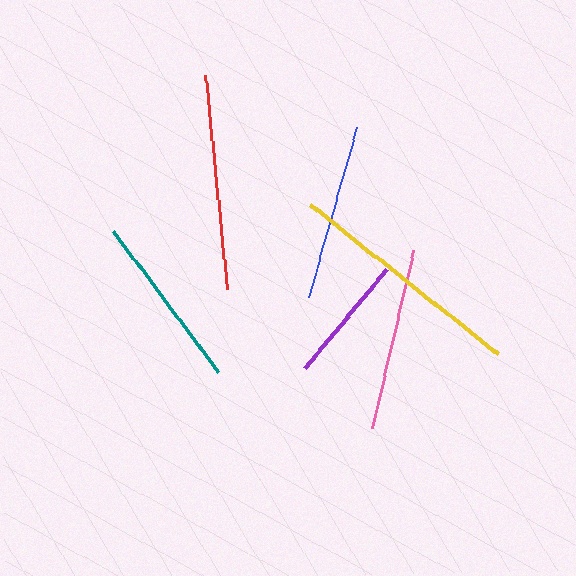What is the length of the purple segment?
The purple segment is approximately 127 pixels long.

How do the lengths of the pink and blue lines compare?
The pink and blue lines are approximately the same length.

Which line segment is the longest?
The yellow line is the longest at approximately 240 pixels.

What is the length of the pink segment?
The pink segment is approximately 182 pixels long.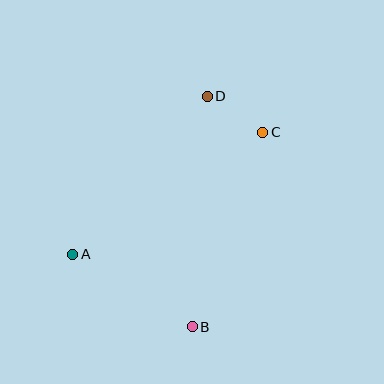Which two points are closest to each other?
Points C and D are closest to each other.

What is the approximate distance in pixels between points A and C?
The distance between A and C is approximately 226 pixels.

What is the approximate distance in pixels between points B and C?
The distance between B and C is approximately 207 pixels.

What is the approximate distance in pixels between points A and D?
The distance between A and D is approximately 208 pixels.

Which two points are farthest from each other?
Points B and D are farthest from each other.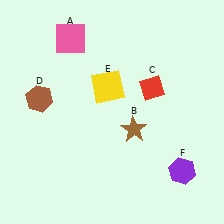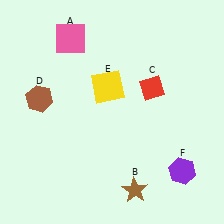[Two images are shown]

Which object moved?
The brown star (B) moved down.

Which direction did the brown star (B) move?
The brown star (B) moved down.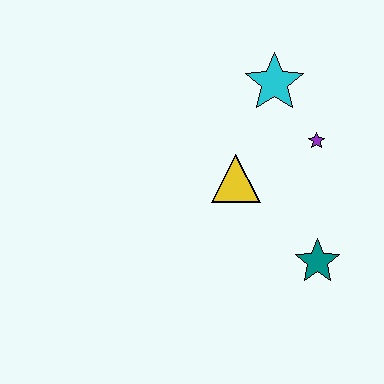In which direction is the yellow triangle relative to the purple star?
The yellow triangle is to the left of the purple star.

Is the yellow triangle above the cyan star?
No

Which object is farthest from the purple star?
The teal star is farthest from the purple star.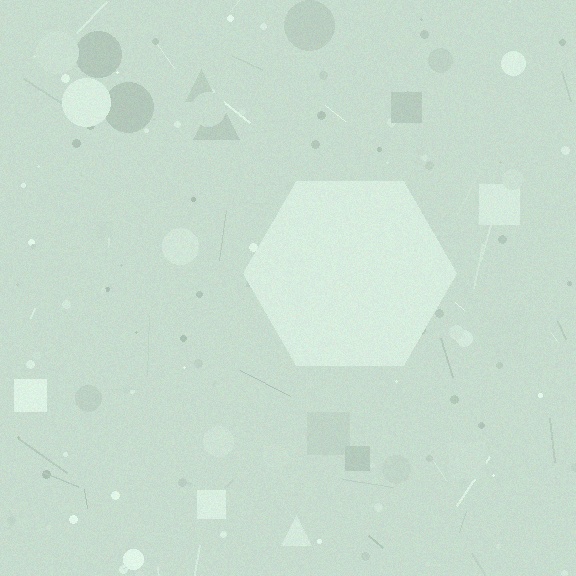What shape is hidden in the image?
A hexagon is hidden in the image.